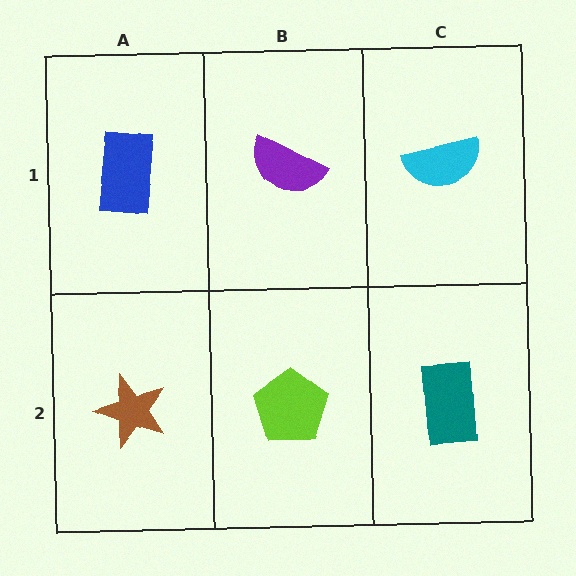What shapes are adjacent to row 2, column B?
A purple semicircle (row 1, column B), a brown star (row 2, column A), a teal rectangle (row 2, column C).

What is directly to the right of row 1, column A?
A purple semicircle.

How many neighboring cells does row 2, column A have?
2.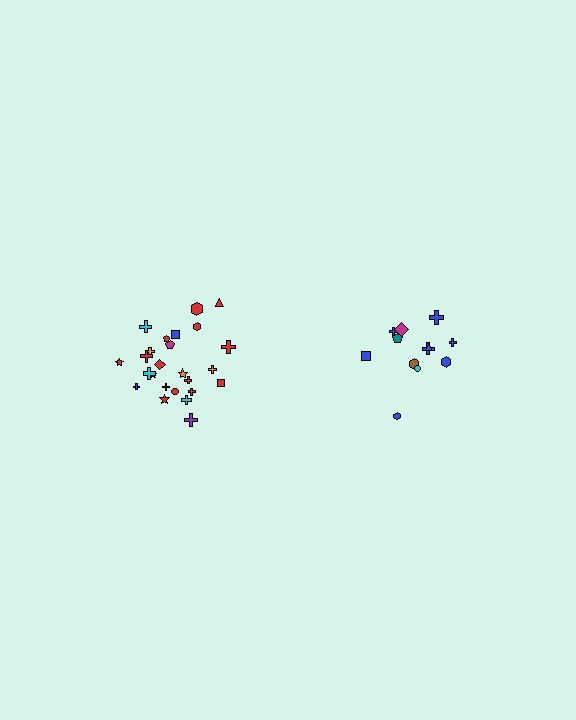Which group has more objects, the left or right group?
The left group.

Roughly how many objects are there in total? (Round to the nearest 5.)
Roughly 35 objects in total.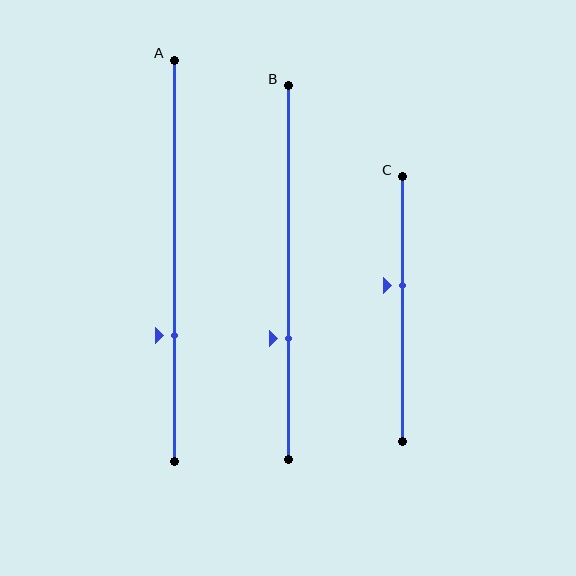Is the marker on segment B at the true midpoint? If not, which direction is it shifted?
No, the marker on segment B is shifted downward by about 18% of the segment length.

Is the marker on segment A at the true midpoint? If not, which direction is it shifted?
No, the marker on segment A is shifted downward by about 19% of the segment length.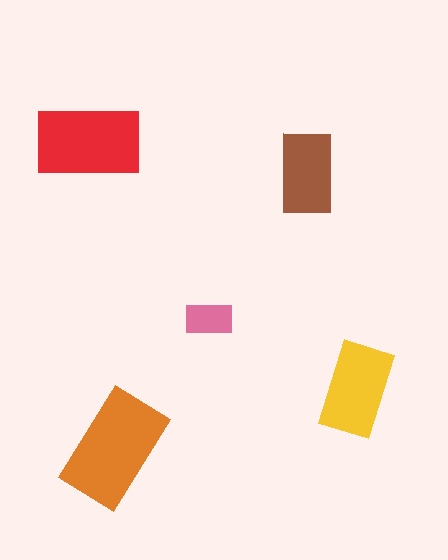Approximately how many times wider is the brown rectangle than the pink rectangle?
About 2 times wider.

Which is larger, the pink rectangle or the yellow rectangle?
The yellow one.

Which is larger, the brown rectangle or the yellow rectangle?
The yellow one.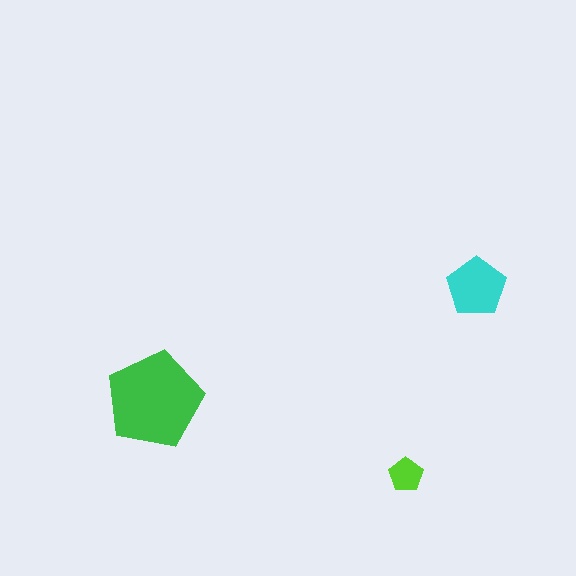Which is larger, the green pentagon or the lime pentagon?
The green one.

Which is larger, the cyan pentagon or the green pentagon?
The green one.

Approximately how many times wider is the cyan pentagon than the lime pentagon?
About 1.5 times wider.